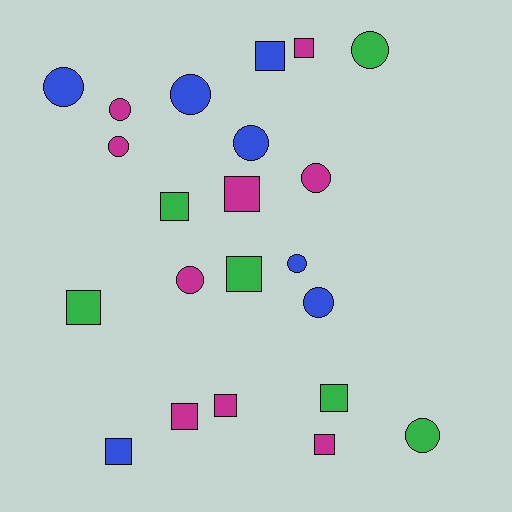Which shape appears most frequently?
Square, with 11 objects.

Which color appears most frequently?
Magenta, with 9 objects.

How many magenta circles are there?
There are 4 magenta circles.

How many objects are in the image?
There are 22 objects.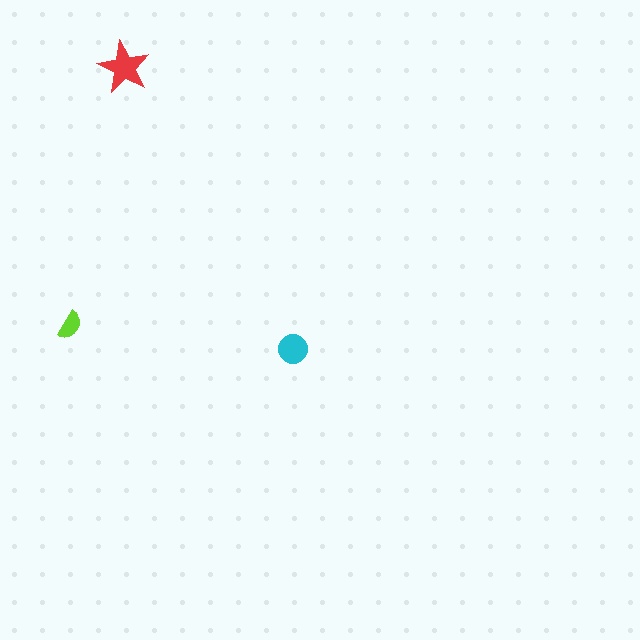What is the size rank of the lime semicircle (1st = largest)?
3rd.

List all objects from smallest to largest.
The lime semicircle, the cyan circle, the red star.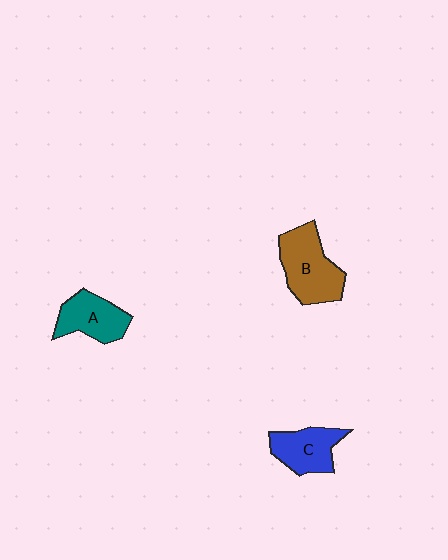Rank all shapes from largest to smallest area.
From largest to smallest: B (brown), A (teal), C (blue).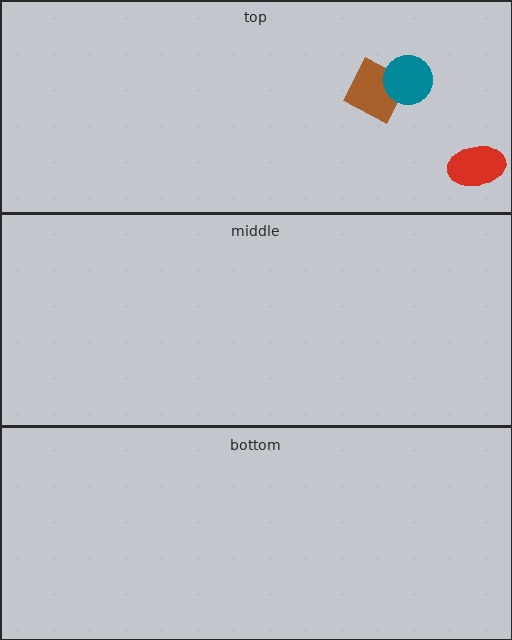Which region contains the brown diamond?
The top region.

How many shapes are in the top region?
3.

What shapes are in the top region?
The brown diamond, the red ellipse, the teal circle.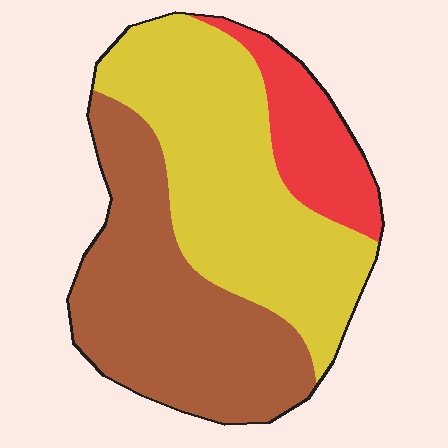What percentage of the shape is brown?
Brown takes up about two fifths (2/5) of the shape.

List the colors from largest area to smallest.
From largest to smallest: yellow, brown, red.